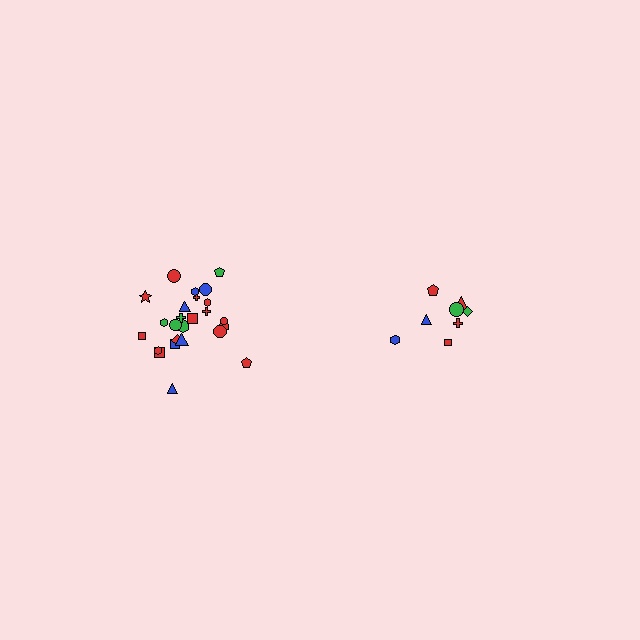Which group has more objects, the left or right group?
The left group.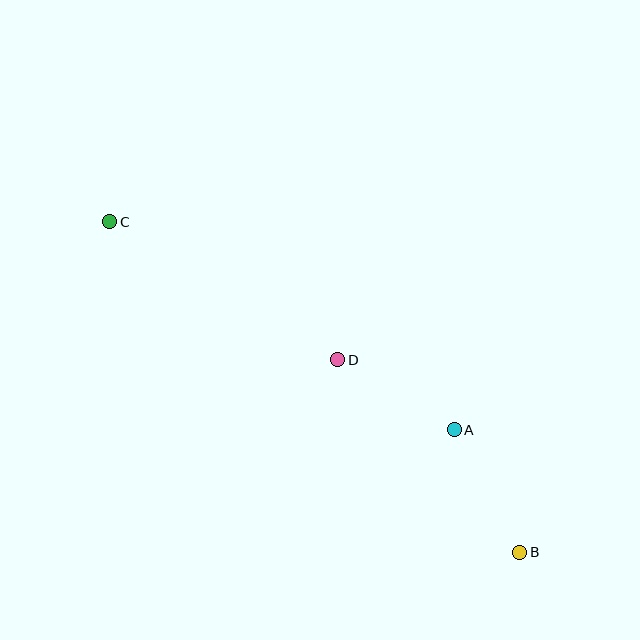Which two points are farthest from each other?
Points B and C are farthest from each other.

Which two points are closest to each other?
Points A and D are closest to each other.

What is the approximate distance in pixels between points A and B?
The distance between A and B is approximately 139 pixels.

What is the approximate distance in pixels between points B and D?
The distance between B and D is approximately 265 pixels.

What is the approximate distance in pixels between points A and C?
The distance between A and C is approximately 402 pixels.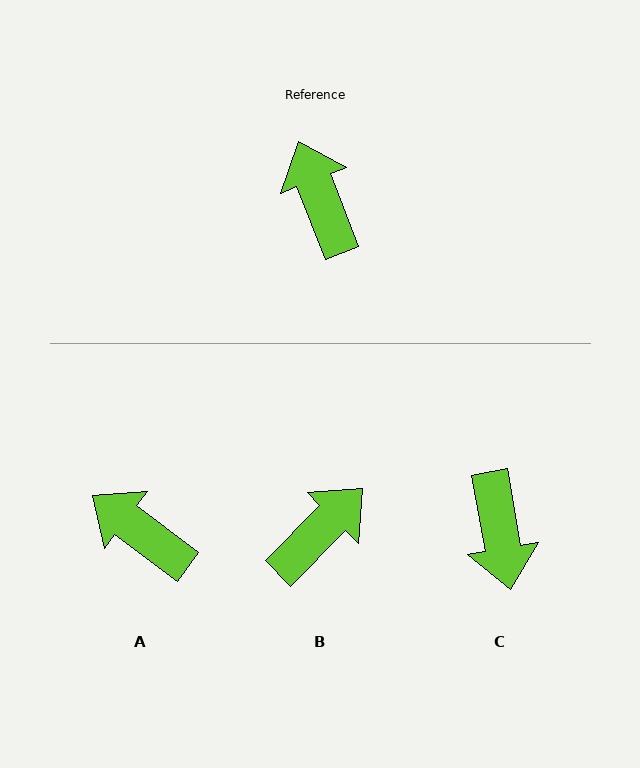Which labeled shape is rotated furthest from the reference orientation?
C, about 169 degrees away.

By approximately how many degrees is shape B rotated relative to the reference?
Approximately 66 degrees clockwise.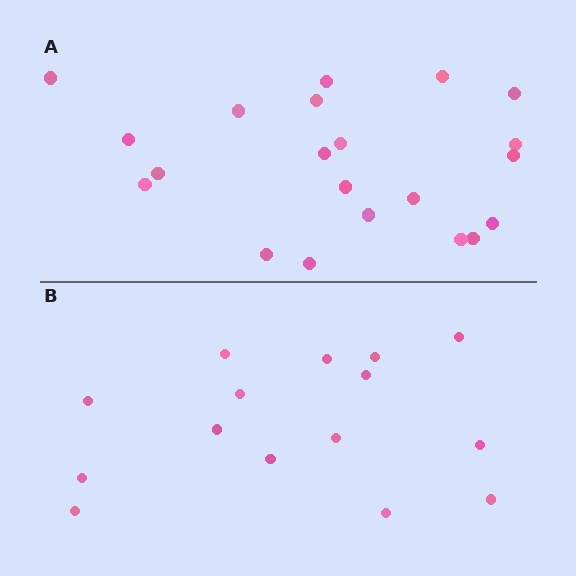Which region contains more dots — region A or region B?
Region A (the top region) has more dots.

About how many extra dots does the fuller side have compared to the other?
Region A has about 6 more dots than region B.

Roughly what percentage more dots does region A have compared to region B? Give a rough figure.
About 40% more.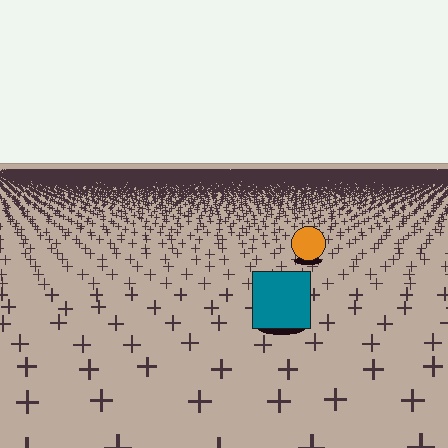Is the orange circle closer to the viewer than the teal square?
No. The teal square is closer — you can tell from the texture gradient: the ground texture is coarser near it.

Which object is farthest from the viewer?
The orange circle is farthest from the viewer. It appears smaller and the ground texture around it is denser.